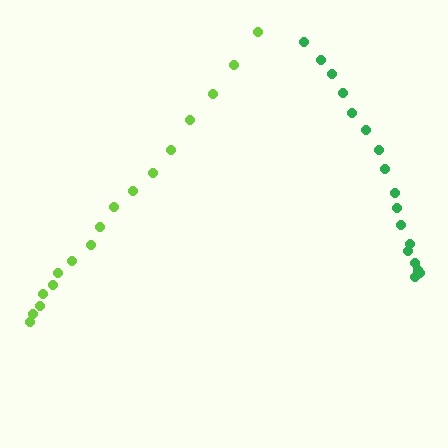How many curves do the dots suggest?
There are 2 distinct paths.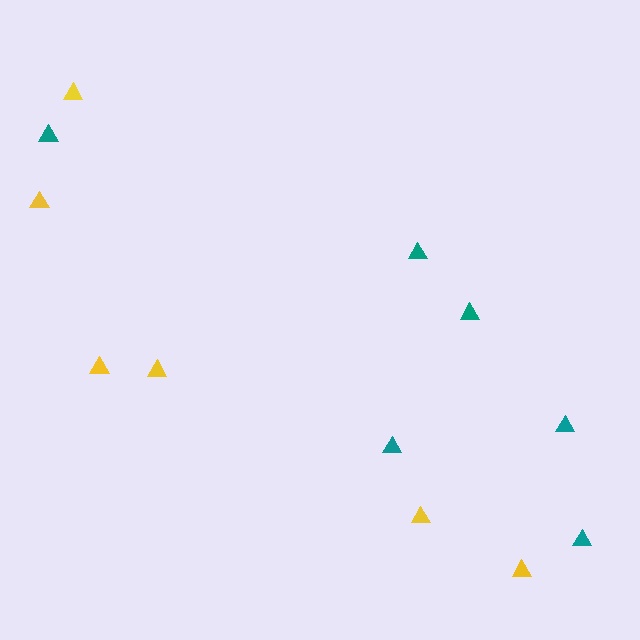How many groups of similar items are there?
There are 2 groups: one group of teal triangles (6) and one group of yellow triangles (6).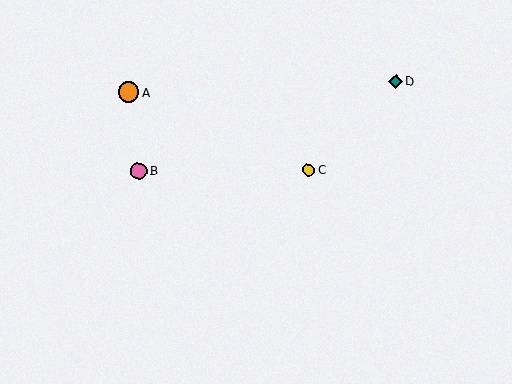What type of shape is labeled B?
Shape B is a pink circle.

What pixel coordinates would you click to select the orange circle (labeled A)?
Click at (129, 92) to select the orange circle A.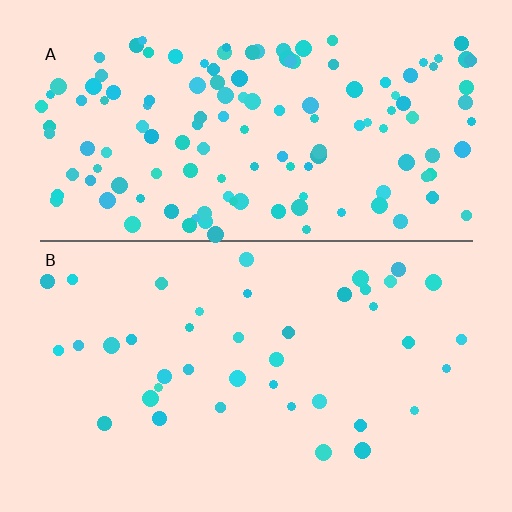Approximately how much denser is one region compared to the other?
Approximately 3.3× — region A over region B.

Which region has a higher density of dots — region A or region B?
A (the top).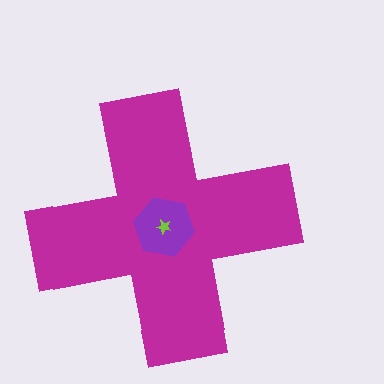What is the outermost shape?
The magenta cross.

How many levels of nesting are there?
3.